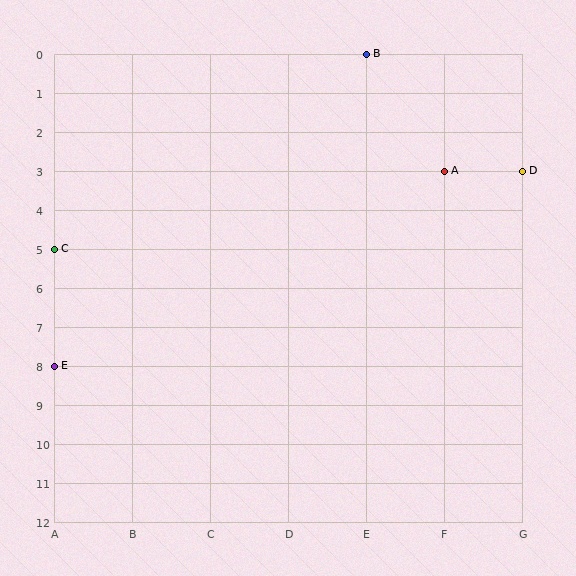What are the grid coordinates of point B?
Point B is at grid coordinates (E, 0).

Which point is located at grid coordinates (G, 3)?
Point D is at (G, 3).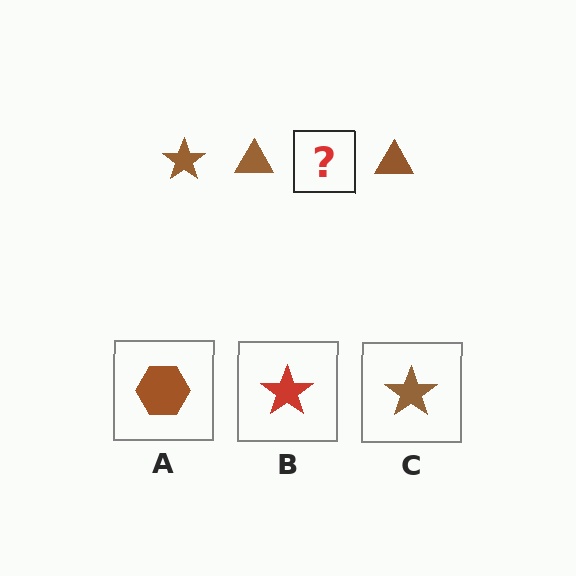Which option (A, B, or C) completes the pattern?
C.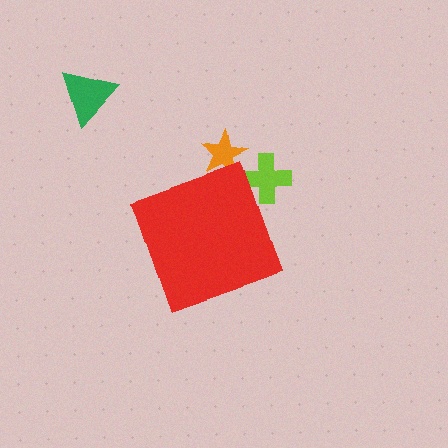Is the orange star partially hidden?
Yes, the orange star is partially hidden behind the red diamond.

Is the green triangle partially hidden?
No, the green triangle is fully visible.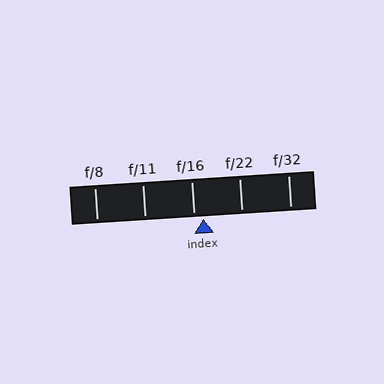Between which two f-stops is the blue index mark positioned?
The index mark is between f/16 and f/22.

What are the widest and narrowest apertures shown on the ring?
The widest aperture shown is f/8 and the narrowest is f/32.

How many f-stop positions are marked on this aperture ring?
There are 5 f-stop positions marked.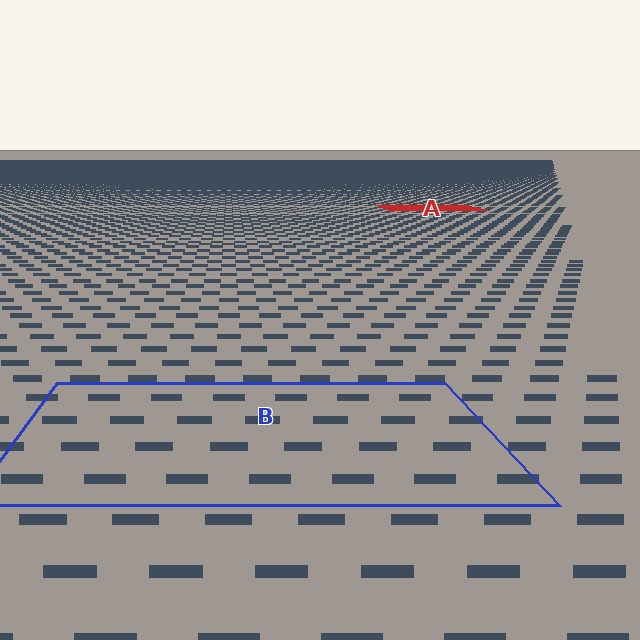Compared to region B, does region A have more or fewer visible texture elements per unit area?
Region A has more texture elements per unit area — they are packed more densely because it is farther away.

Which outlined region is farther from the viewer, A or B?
Region A is farther from the viewer — the texture elements inside it appear smaller and more densely packed.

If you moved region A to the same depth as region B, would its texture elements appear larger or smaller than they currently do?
They would appear larger. At a closer depth, the same texture elements are projected at a bigger on-screen size.